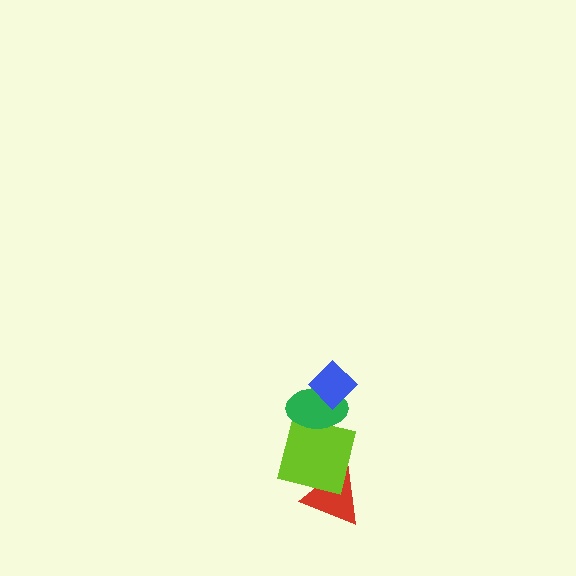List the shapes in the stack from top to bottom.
From top to bottom: the blue diamond, the green ellipse, the lime square, the red triangle.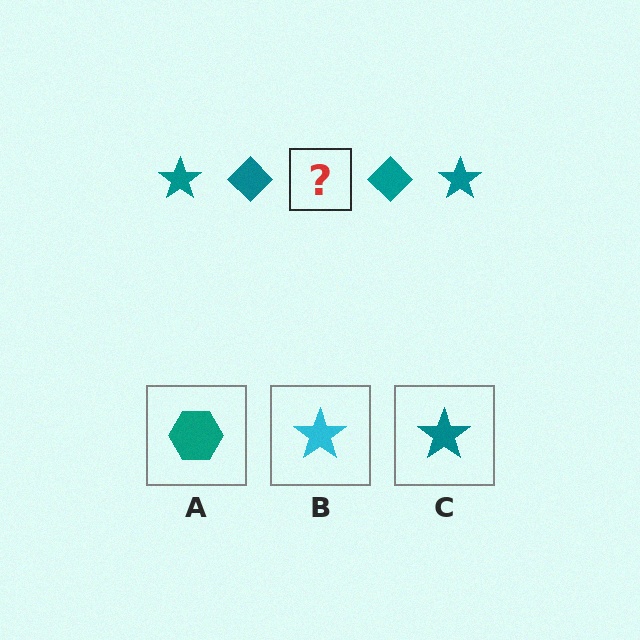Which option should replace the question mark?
Option C.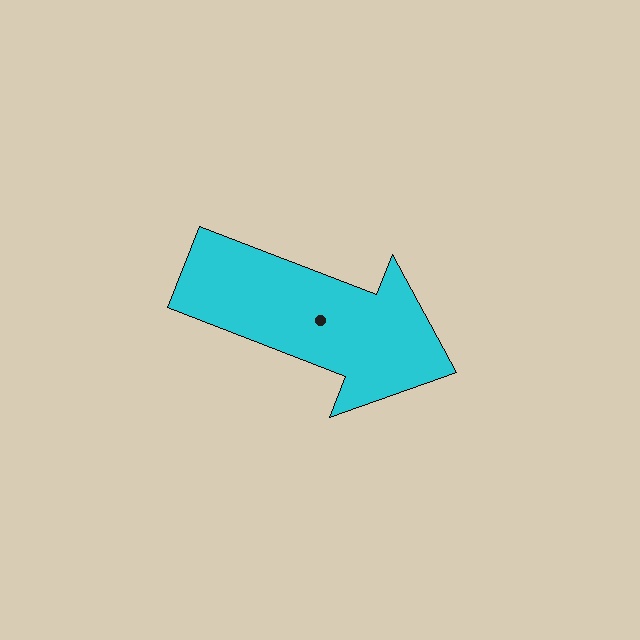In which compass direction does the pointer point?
East.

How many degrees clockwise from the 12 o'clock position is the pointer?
Approximately 111 degrees.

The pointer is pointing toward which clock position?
Roughly 4 o'clock.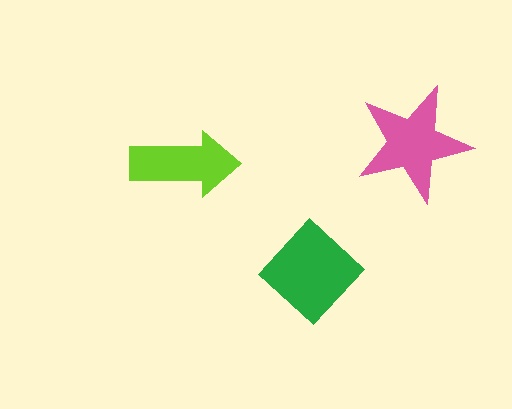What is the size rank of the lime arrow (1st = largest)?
3rd.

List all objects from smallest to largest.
The lime arrow, the pink star, the green diamond.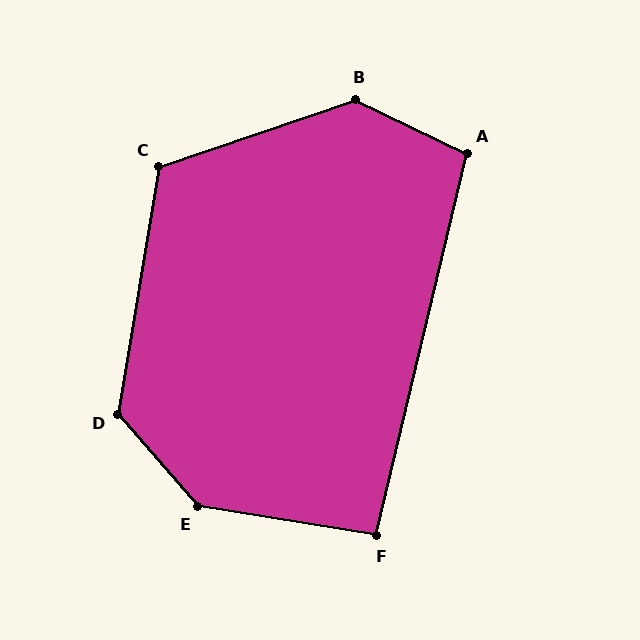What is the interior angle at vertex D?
Approximately 130 degrees (obtuse).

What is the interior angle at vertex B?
Approximately 136 degrees (obtuse).